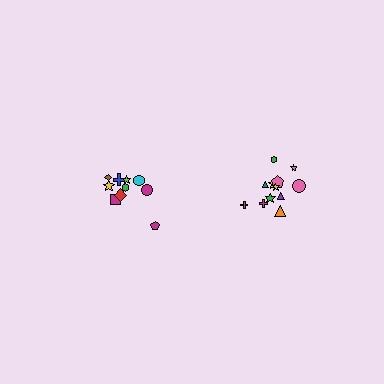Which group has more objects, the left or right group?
The right group.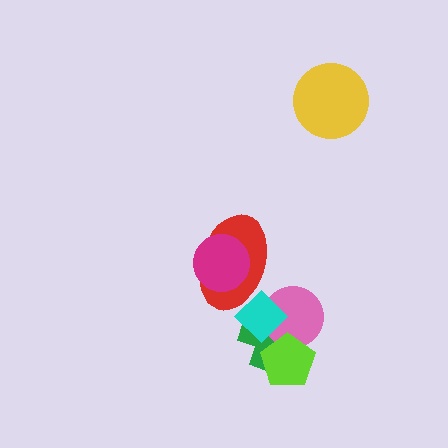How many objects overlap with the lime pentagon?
2 objects overlap with the lime pentagon.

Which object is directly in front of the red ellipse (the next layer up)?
The magenta circle is directly in front of the red ellipse.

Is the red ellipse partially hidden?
Yes, it is partially covered by another shape.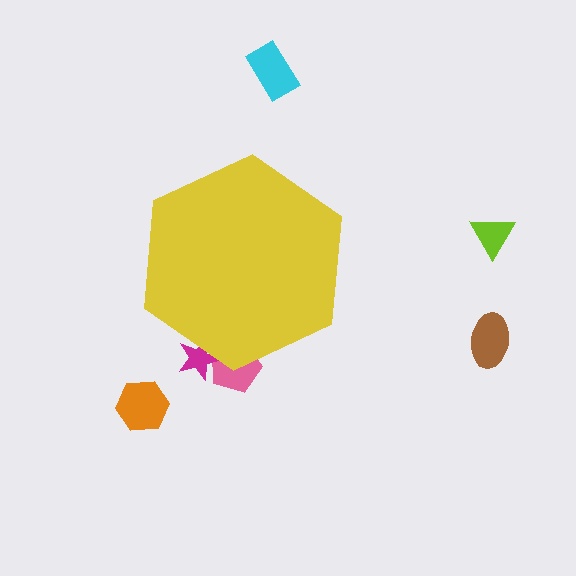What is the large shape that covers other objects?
A yellow hexagon.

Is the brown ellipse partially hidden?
No, the brown ellipse is fully visible.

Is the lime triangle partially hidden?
No, the lime triangle is fully visible.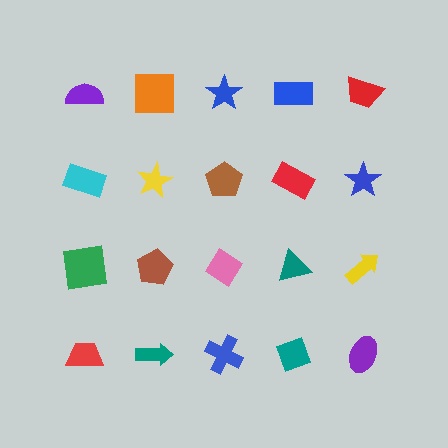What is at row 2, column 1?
A cyan rectangle.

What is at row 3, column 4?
A teal triangle.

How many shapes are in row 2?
5 shapes.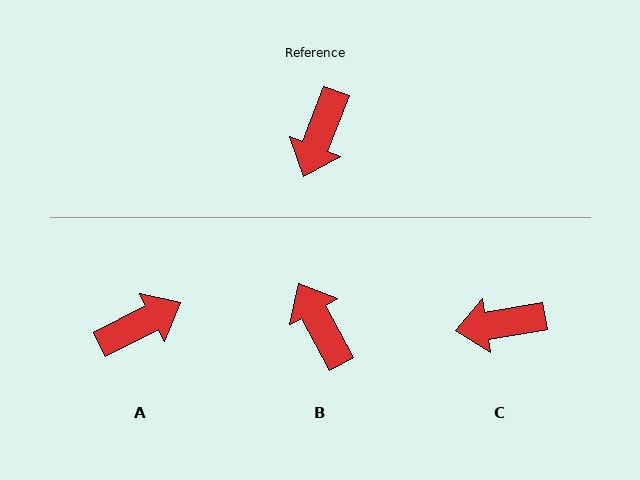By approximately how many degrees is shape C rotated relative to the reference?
Approximately 60 degrees clockwise.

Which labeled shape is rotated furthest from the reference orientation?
A, about 138 degrees away.